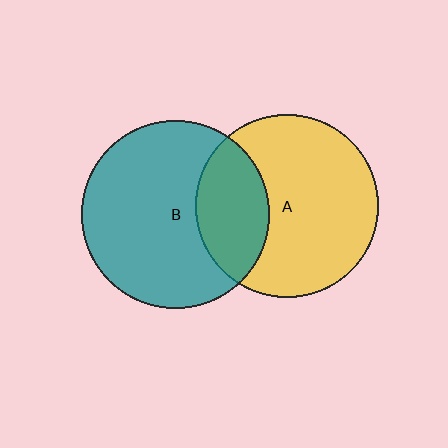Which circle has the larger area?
Circle B (teal).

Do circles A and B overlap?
Yes.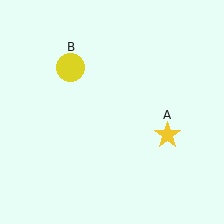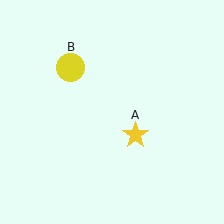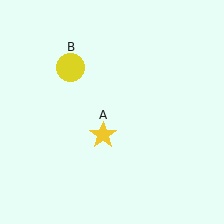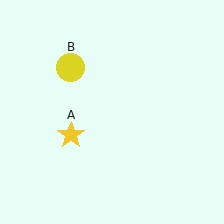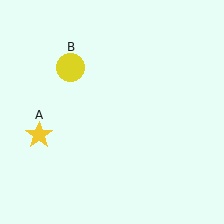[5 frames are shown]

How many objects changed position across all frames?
1 object changed position: yellow star (object A).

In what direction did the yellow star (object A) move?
The yellow star (object A) moved left.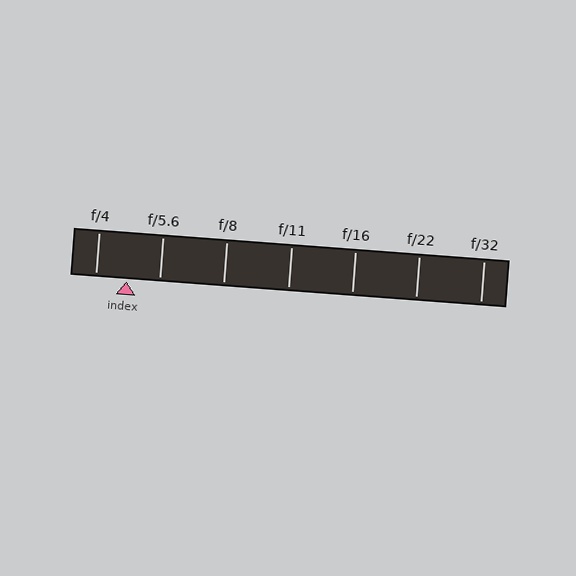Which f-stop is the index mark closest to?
The index mark is closest to f/4.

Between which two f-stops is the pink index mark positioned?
The index mark is between f/4 and f/5.6.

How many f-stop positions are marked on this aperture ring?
There are 7 f-stop positions marked.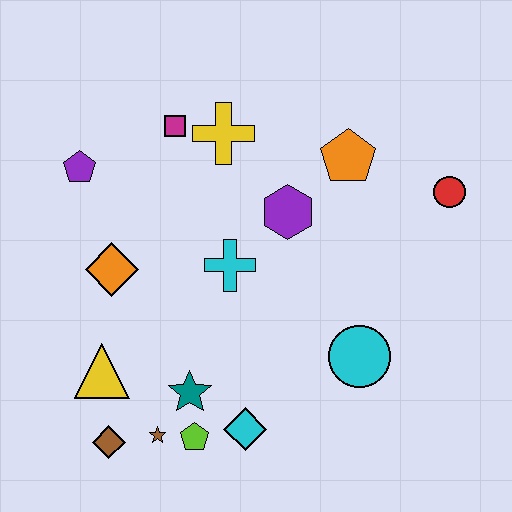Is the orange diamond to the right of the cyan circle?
No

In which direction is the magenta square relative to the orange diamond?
The magenta square is above the orange diamond.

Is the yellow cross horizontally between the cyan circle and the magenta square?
Yes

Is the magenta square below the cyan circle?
No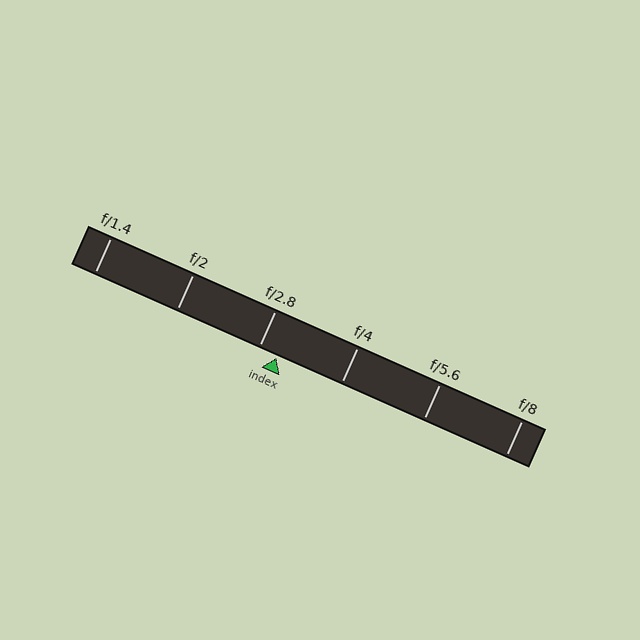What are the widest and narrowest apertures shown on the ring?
The widest aperture shown is f/1.4 and the narrowest is f/8.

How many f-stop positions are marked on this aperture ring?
There are 6 f-stop positions marked.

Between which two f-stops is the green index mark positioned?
The index mark is between f/2.8 and f/4.